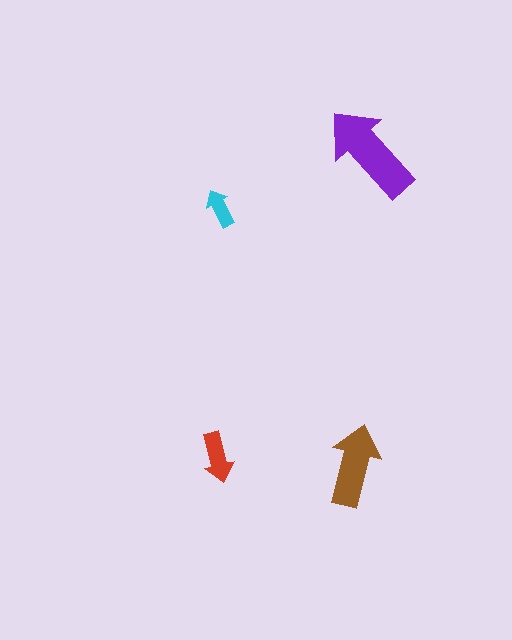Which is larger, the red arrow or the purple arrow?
The purple one.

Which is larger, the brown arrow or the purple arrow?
The purple one.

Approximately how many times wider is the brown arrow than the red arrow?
About 1.5 times wider.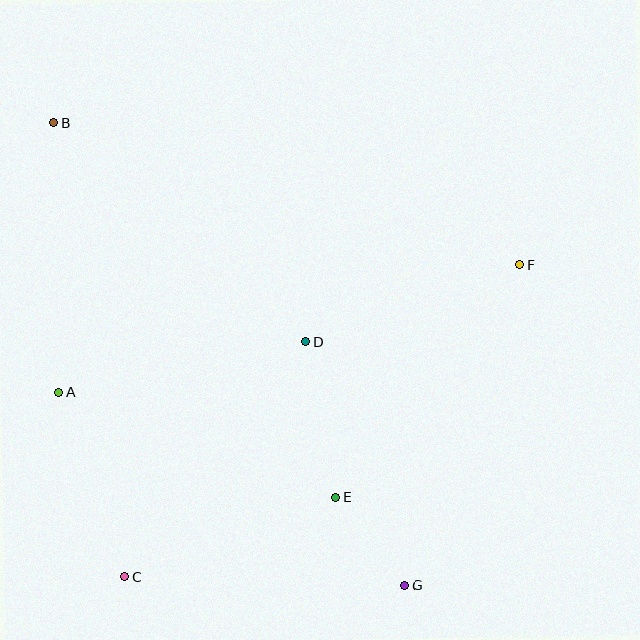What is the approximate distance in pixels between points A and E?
The distance between A and E is approximately 296 pixels.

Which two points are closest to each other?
Points E and G are closest to each other.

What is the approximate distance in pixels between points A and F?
The distance between A and F is approximately 478 pixels.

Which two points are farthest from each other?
Points B and G are farthest from each other.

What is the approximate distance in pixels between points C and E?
The distance between C and E is approximately 226 pixels.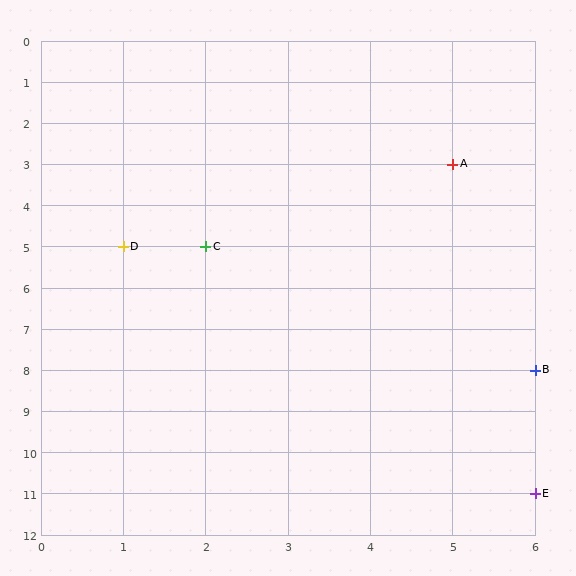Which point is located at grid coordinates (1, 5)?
Point D is at (1, 5).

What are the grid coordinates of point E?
Point E is at grid coordinates (6, 11).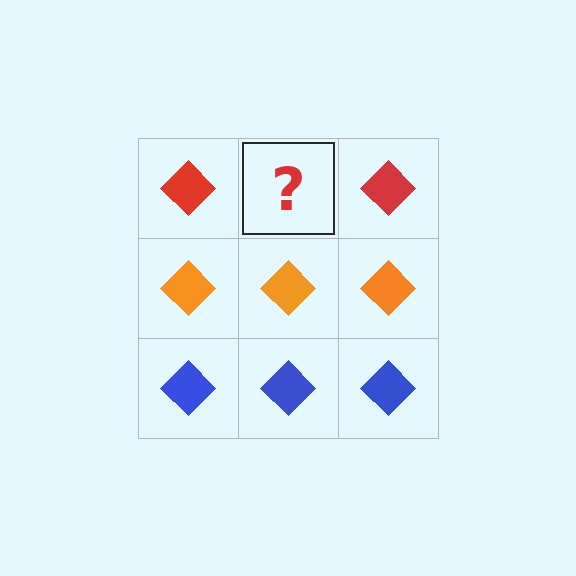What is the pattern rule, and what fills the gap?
The rule is that each row has a consistent color. The gap should be filled with a red diamond.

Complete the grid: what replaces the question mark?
The question mark should be replaced with a red diamond.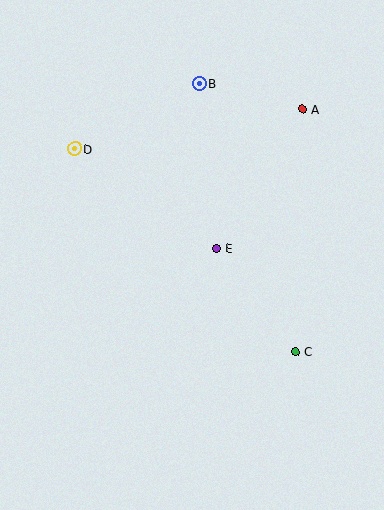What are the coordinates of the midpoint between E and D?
The midpoint between E and D is at (146, 198).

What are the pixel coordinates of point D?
Point D is at (75, 149).